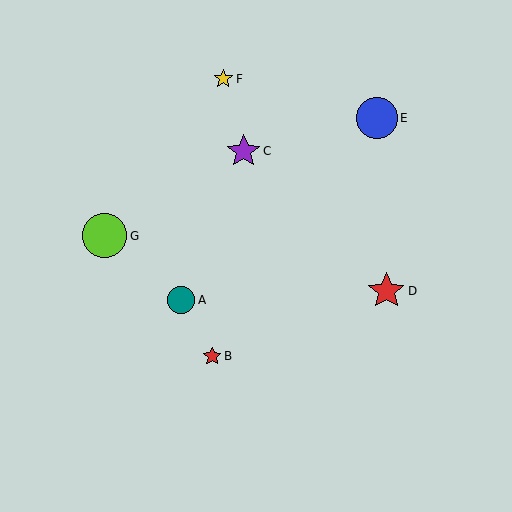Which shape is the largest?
The lime circle (labeled G) is the largest.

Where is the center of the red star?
The center of the red star is at (212, 356).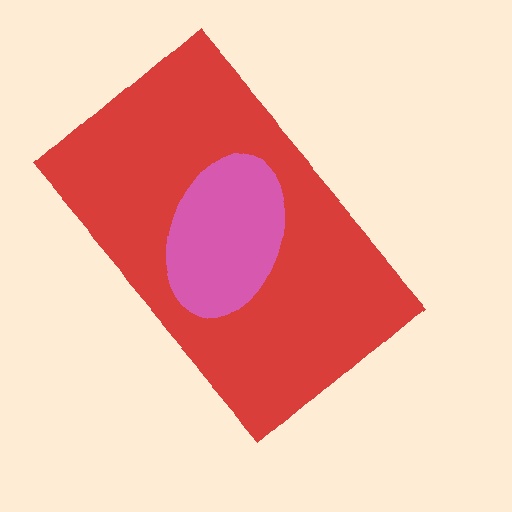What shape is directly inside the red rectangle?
The pink ellipse.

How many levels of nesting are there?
2.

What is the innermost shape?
The pink ellipse.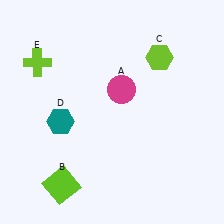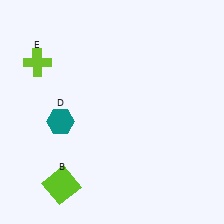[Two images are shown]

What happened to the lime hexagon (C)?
The lime hexagon (C) was removed in Image 2. It was in the top-right area of Image 1.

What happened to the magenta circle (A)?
The magenta circle (A) was removed in Image 2. It was in the top-right area of Image 1.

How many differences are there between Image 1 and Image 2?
There are 2 differences between the two images.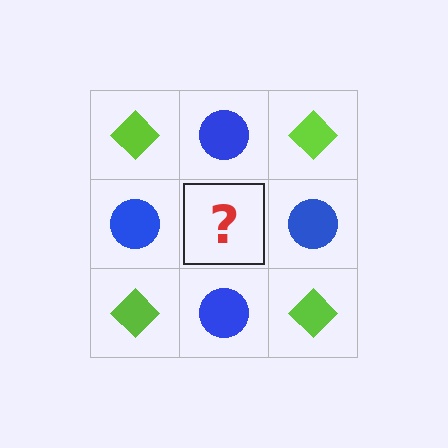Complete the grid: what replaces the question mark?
The question mark should be replaced with a lime diamond.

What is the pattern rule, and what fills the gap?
The rule is that it alternates lime diamond and blue circle in a checkerboard pattern. The gap should be filled with a lime diamond.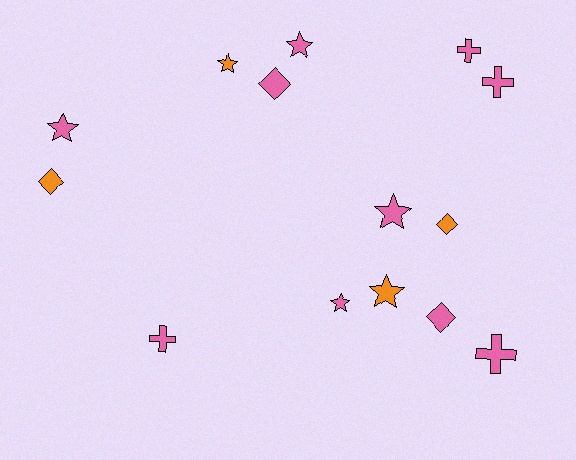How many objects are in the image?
There are 14 objects.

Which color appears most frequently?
Pink, with 10 objects.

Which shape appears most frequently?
Star, with 6 objects.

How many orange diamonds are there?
There are 2 orange diamonds.